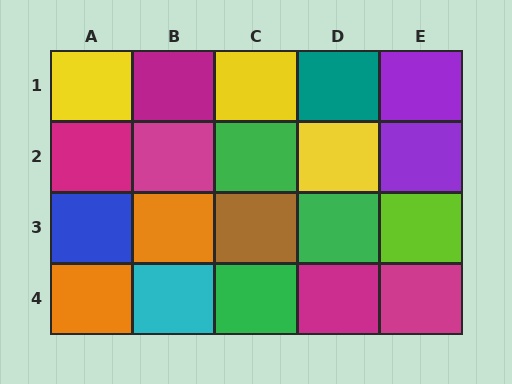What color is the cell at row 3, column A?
Blue.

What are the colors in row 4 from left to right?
Orange, cyan, green, magenta, magenta.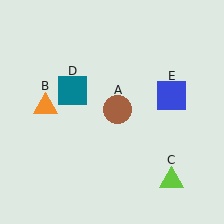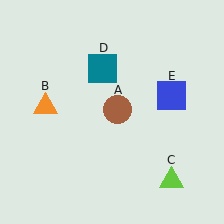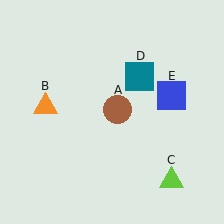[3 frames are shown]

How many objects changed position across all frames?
1 object changed position: teal square (object D).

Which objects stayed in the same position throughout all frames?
Brown circle (object A) and orange triangle (object B) and lime triangle (object C) and blue square (object E) remained stationary.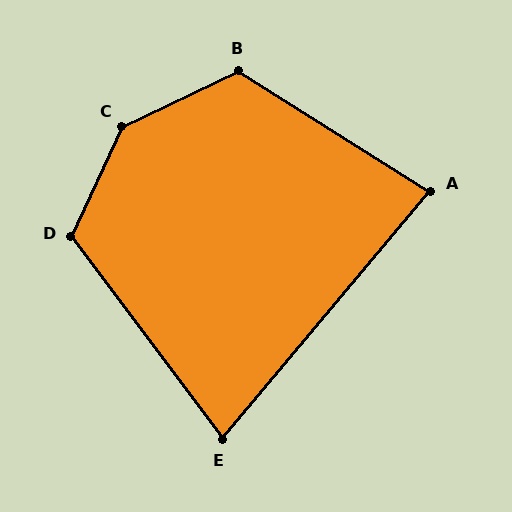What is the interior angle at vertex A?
Approximately 82 degrees (acute).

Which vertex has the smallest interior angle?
E, at approximately 77 degrees.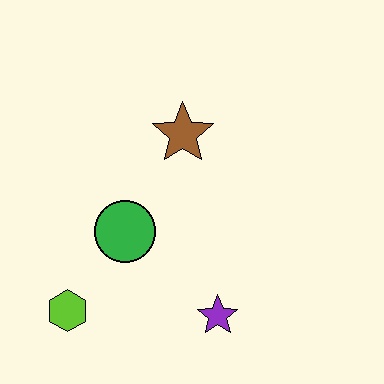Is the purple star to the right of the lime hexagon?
Yes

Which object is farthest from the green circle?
The purple star is farthest from the green circle.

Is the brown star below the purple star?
No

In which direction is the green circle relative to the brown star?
The green circle is below the brown star.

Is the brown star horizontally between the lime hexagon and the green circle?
No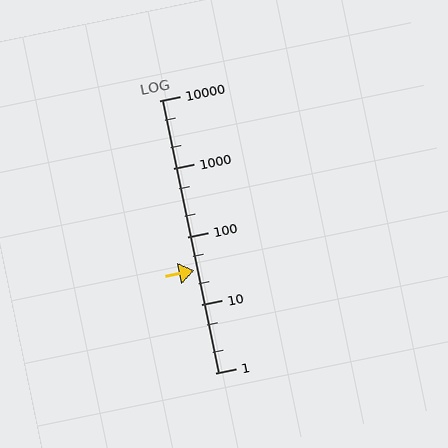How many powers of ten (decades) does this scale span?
The scale spans 4 decades, from 1 to 10000.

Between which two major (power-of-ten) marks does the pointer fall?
The pointer is between 10 and 100.